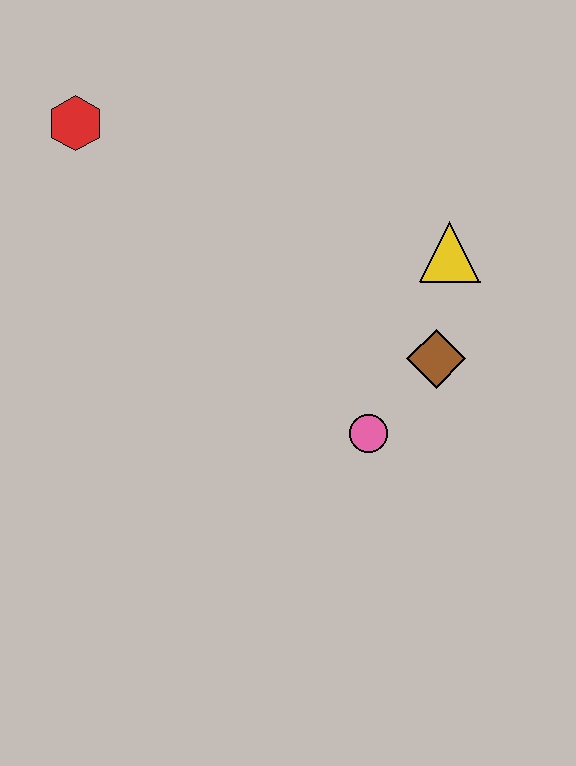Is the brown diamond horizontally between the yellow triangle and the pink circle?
Yes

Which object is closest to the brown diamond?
The pink circle is closest to the brown diamond.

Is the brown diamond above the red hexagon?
No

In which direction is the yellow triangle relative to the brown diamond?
The yellow triangle is above the brown diamond.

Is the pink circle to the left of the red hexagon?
No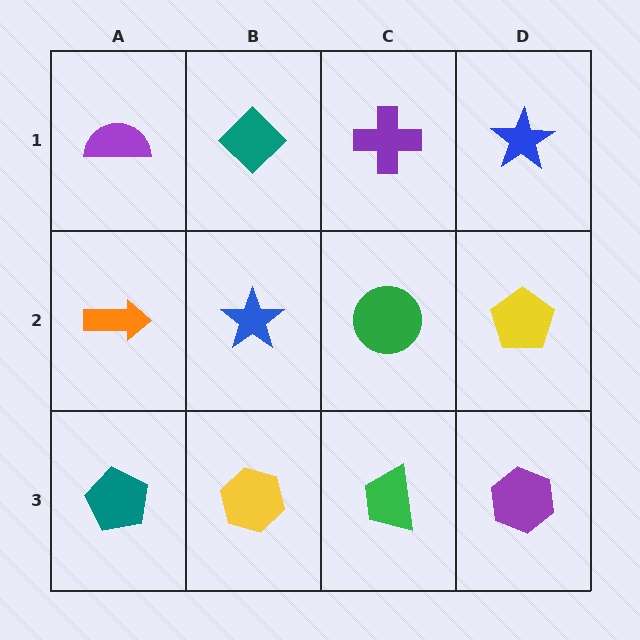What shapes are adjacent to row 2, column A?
A purple semicircle (row 1, column A), a teal pentagon (row 3, column A), a blue star (row 2, column B).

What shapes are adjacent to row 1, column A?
An orange arrow (row 2, column A), a teal diamond (row 1, column B).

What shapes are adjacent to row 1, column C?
A green circle (row 2, column C), a teal diamond (row 1, column B), a blue star (row 1, column D).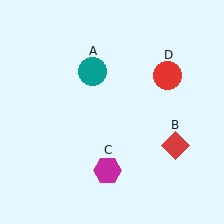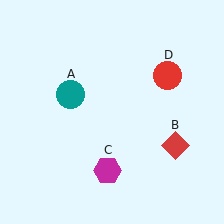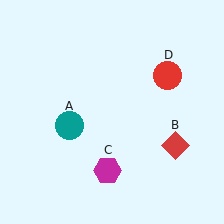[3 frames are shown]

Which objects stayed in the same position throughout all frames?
Red diamond (object B) and magenta hexagon (object C) and red circle (object D) remained stationary.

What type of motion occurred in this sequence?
The teal circle (object A) rotated counterclockwise around the center of the scene.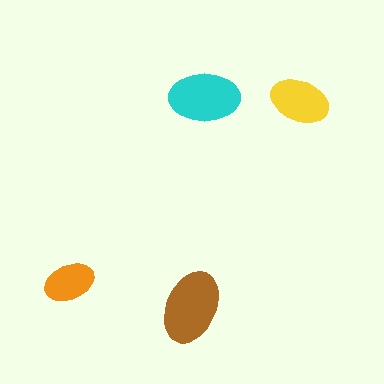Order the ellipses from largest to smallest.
the brown one, the cyan one, the yellow one, the orange one.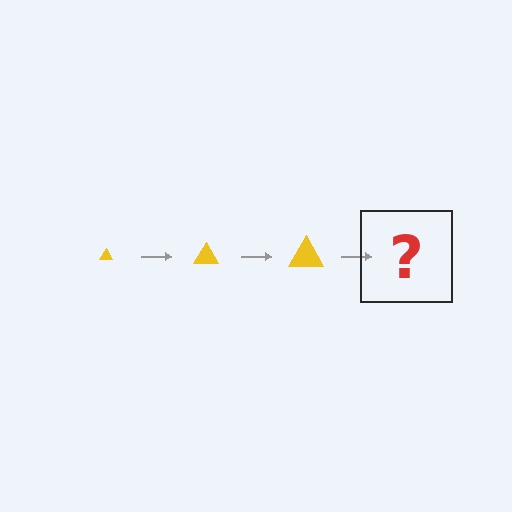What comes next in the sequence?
The next element should be a yellow triangle, larger than the previous one.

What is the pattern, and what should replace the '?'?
The pattern is that the triangle gets progressively larger each step. The '?' should be a yellow triangle, larger than the previous one.